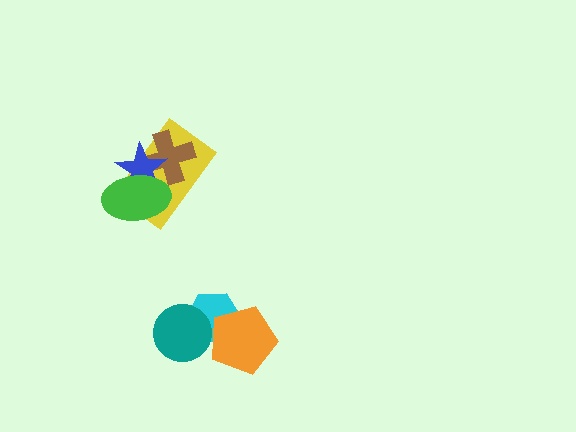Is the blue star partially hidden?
Yes, it is partially covered by another shape.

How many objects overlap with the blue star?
3 objects overlap with the blue star.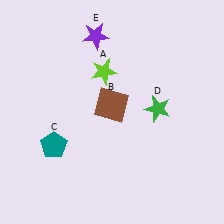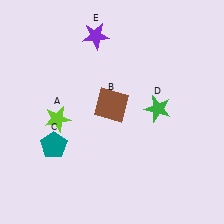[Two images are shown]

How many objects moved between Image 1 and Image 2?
1 object moved between the two images.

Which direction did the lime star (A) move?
The lime star (A) moved down.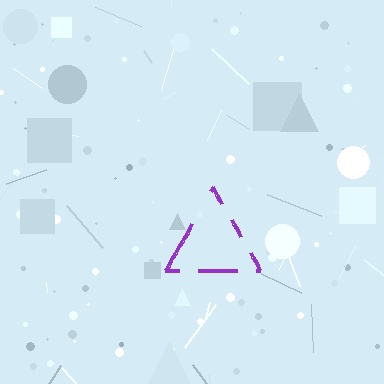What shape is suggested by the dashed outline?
The dashed outline suggests a triangle.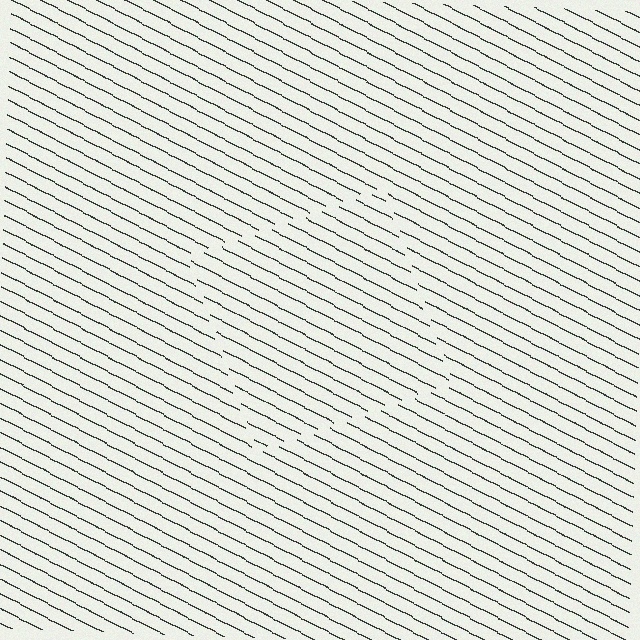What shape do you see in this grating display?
An illusory square. The interior of the shape contains the same grating, shifted by half a period — the contour is defined by the phase discontinuity where line-ends from the inner and outer gratings abut.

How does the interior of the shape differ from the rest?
The interior of the shape contains the same grating, shifted by half a period — the contour is defined by the phase discontinuity where line-ends from the inner and outer gratings abut.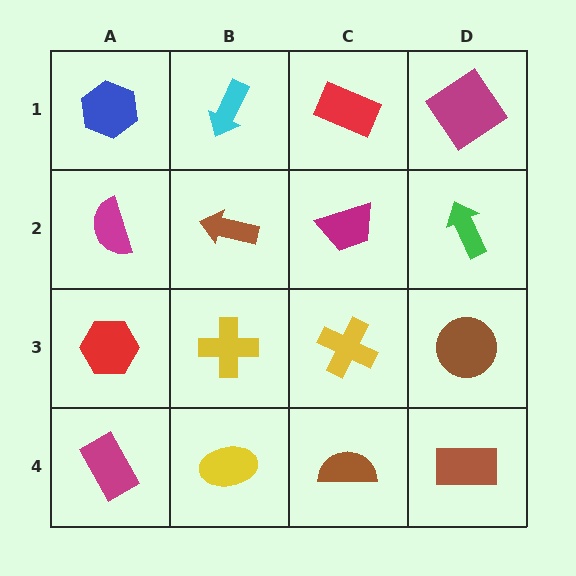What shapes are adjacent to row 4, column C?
A yellow cross (row 3, column C), a yellow ellipse (row 4, column B), a brown rectangle (row 4, column D).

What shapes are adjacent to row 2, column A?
A blue hexagon (row 1, column A), a red hexagon (row 3, column A), a brown arrow (row 2, column B).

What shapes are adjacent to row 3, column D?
A green arrow (row 2, column D), a brown rectangle (row 4, column D), a yellow cross (row 3, column C).